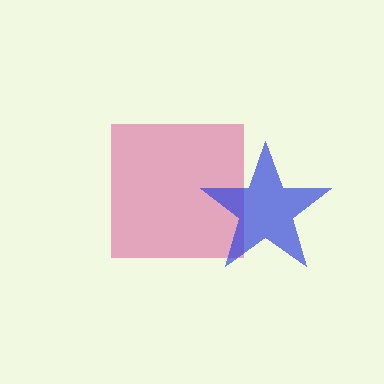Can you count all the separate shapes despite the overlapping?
Yes, there are 2 separate shapes.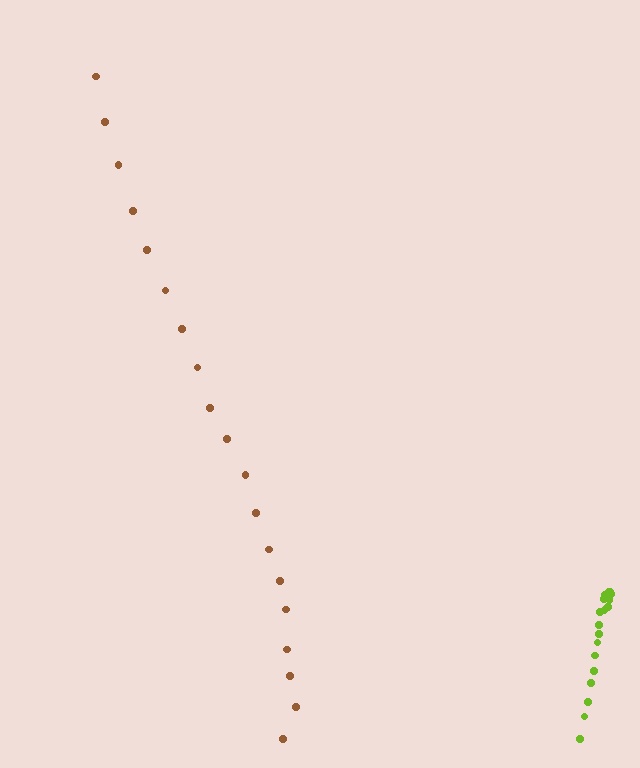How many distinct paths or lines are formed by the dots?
There are 2 distinct paths.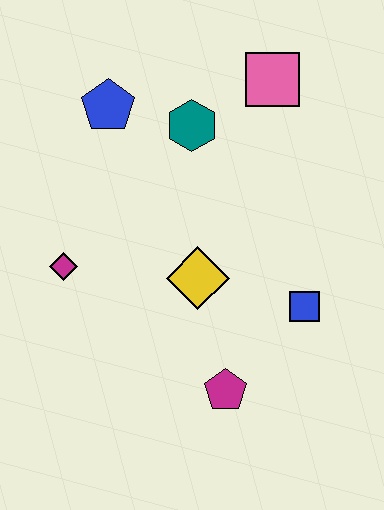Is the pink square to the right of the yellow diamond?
Yes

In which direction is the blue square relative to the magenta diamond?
The blue square is to the right of the magenta diamond.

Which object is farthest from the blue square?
The blue pentagon is farthest from the blue square.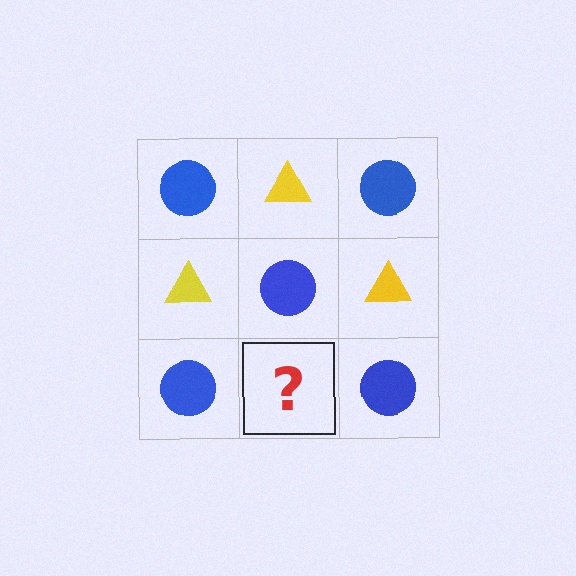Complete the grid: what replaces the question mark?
The question mark should be replaced with a yellow triangle.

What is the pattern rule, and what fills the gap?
The rule is that it alternates blue circle and yellow triangle in a checkerboard pattern. The gap should be filled with a yellow triangle.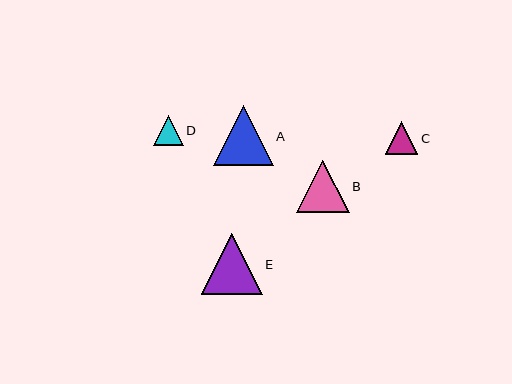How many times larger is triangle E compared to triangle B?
Triangle E is approximately 1.2 times the size of triangle B.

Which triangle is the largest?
Triangle E is the largest with a size of approximately 61 pixels.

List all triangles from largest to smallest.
From largest to smallest: E, A, B, C, D.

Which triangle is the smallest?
Triangle D is the smallest with a size of approximately 30 pixels.